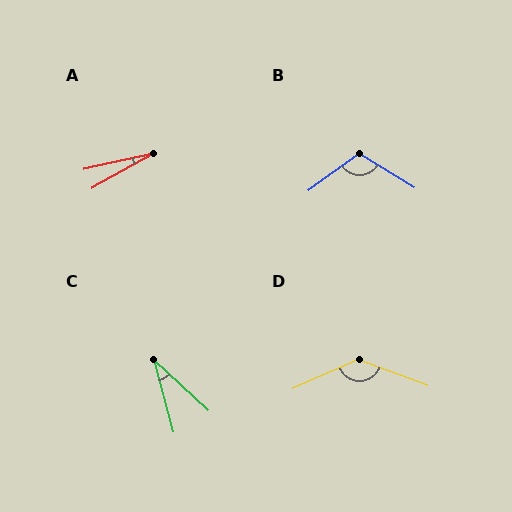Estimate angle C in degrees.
Approximately 32 degrees.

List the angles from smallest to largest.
A (17°), C (32°), B (112°), D (136°).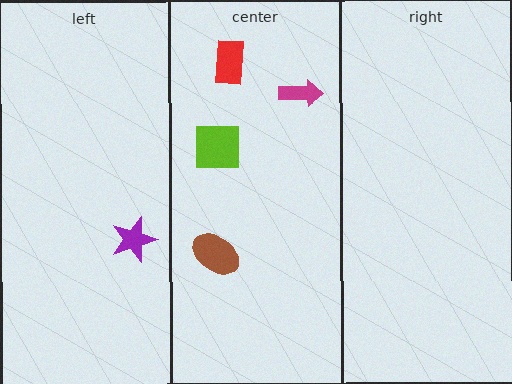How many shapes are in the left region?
1.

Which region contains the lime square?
The center region.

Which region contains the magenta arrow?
The center region.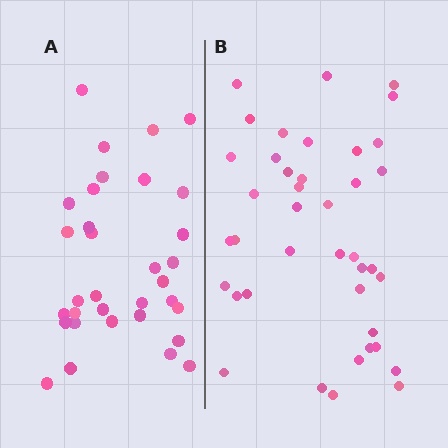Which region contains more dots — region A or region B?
Region B (the right region) has more dots.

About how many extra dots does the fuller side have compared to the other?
Region B has roughly 8 or so more dots than region A.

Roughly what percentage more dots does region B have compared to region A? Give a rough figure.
About 20% more.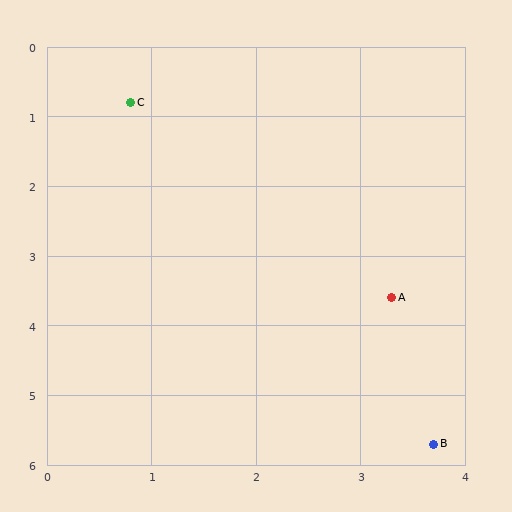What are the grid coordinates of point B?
Point B is at approximately (3.7, 5.7).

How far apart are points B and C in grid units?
Points B and C are about 5.7 grid units apart.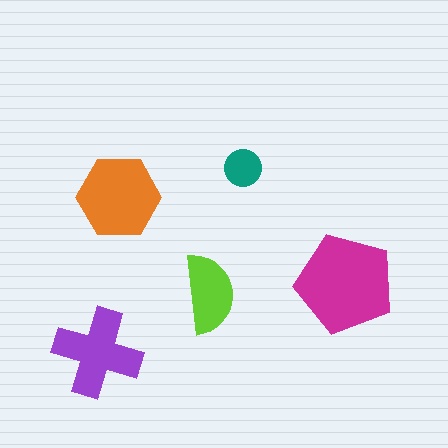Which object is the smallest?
The teal circle.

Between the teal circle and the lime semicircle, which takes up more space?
The lime semicircle.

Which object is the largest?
The magenta pentagon.